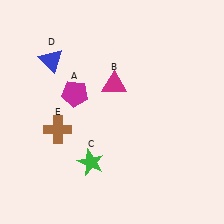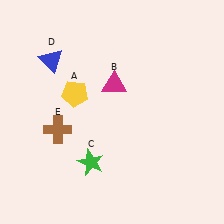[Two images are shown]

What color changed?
The pentagon (A) changed from magenta in Image 1 to yellow in Image 2.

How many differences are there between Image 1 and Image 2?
There is 1 difference between the two images.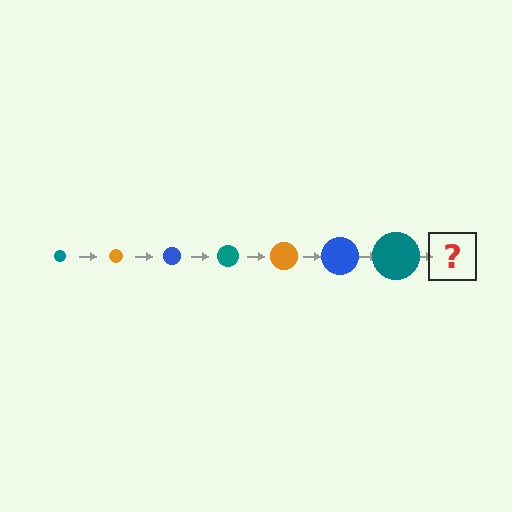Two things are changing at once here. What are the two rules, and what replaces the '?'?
The two rules are that the circle grows larger each step and the color cycles through teal, orange, and blue. The '?' should be an orange circle, larger than the previous one.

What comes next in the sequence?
The next element should be an orange circle, larger than the previous one.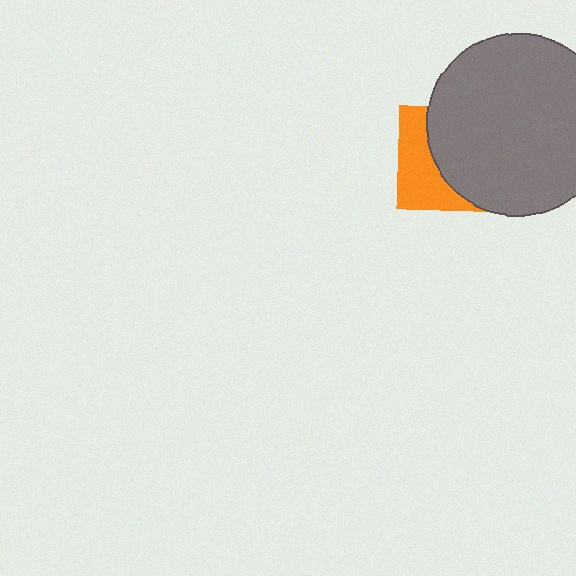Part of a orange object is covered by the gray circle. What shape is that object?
It is a square.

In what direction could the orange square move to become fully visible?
The orange square could move left. That would shift it out from behind the gray circle entirely.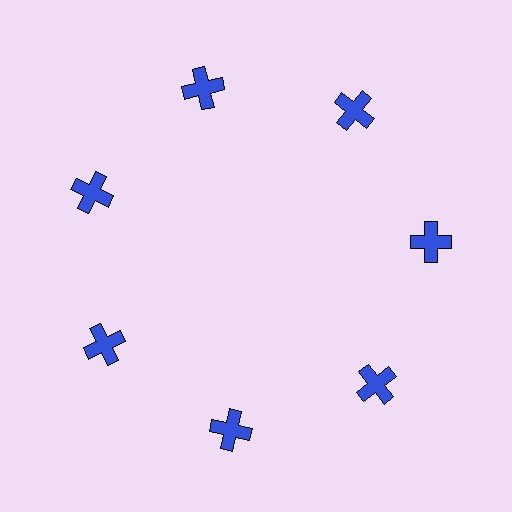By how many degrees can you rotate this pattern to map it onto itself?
The pattern maps onto itself every 51 degrees of rotation.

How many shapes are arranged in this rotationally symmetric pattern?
There are 7 shapes, arranged in 7 groups of 1.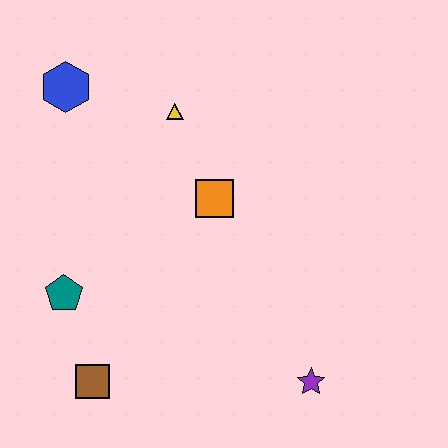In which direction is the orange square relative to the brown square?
The orange square is above the brown square.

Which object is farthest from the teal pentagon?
The purple star is farthest from the teal pentagon.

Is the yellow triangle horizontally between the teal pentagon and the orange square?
Yes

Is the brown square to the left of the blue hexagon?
No